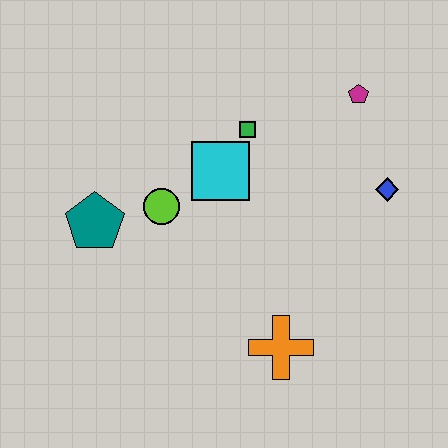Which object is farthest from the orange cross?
The magenta pentagon is farthest from the orange cross.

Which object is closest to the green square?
The cyan square is closest to the green square.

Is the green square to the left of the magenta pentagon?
Yes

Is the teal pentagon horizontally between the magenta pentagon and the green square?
No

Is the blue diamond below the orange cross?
No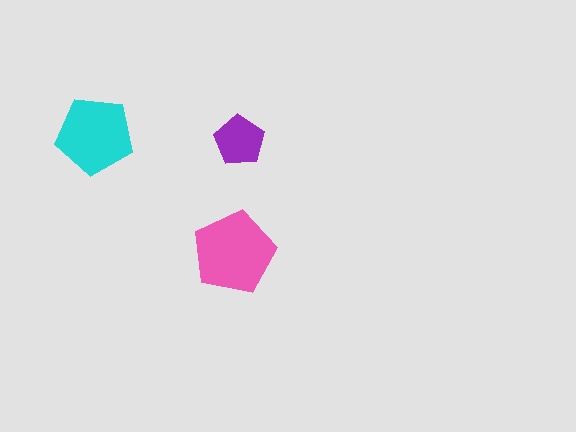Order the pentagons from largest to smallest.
the pink one, the cyan one, the purple one.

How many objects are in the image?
There are 3 objects in the image.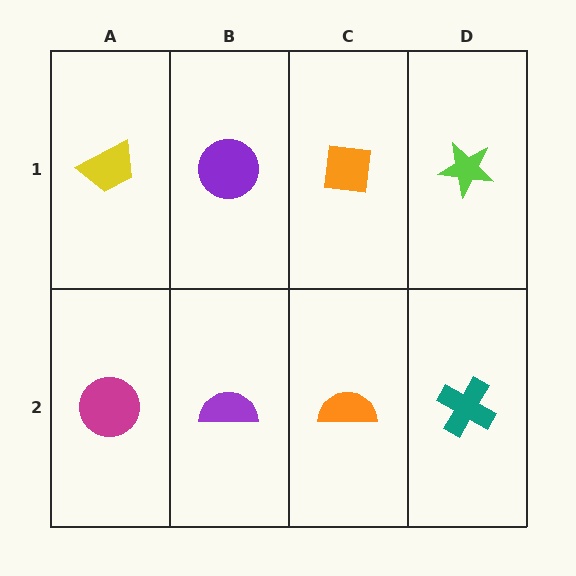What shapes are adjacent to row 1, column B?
A purple semicircle (row 2, column B), a yellow trapezoid (row 1, column A), an orange square (row 1, column C).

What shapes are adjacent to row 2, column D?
A lime star (row 1, column D), an orange semicircle (row 2, column C).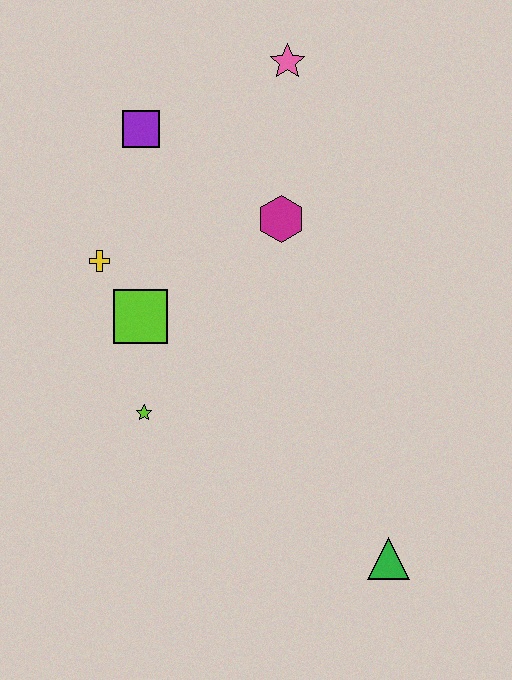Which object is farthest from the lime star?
The pink star is farthest from the lime star.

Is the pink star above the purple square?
Yes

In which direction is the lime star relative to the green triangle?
The lime star is to the left of the green triangle.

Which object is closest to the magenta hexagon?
The pink star is closest to the magenta hexagon.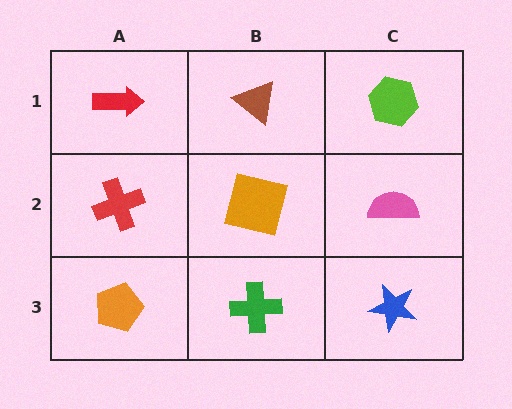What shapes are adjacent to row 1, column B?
An orange square (row 2, column B), a red arrow (row 1, column A), a lime hexagon (row 1, column C).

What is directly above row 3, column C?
A pink semicircle.